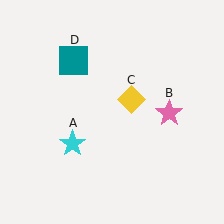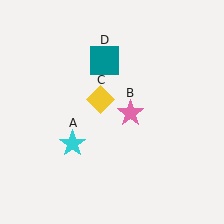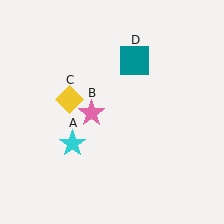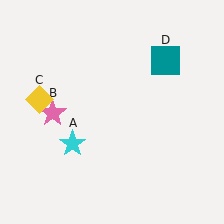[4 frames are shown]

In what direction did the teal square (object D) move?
The teal square (object D) moved right.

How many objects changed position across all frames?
3 objects changed position: pink star (object B), yellow diamond (object C), teal square (object D).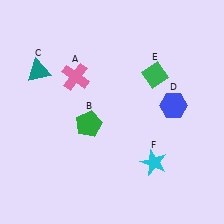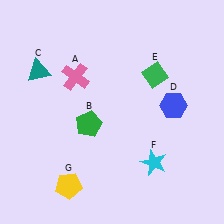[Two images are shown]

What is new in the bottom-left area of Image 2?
A yellow pentagon (G) was added in the bottom-left area of Image 2.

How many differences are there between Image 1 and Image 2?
There is 1 difference between the two images.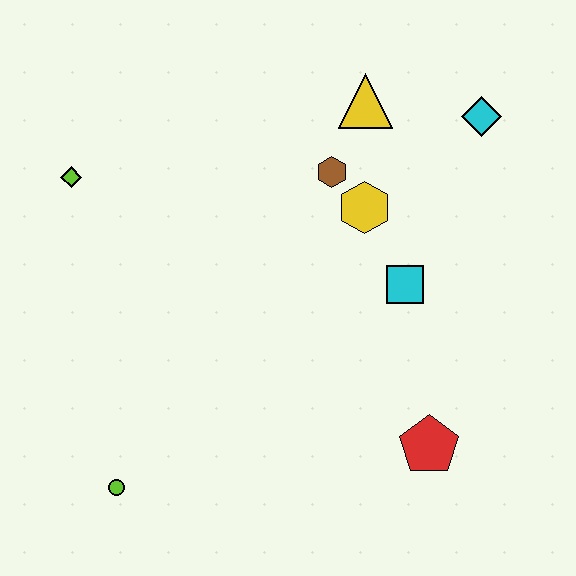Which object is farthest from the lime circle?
The cyan diamond is farthest from the lime circle.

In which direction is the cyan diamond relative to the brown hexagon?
The cyan diamond is to the right of the brown hexagon.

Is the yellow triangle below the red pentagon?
No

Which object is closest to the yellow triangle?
The brown hexagon is closest to the yellow triangle.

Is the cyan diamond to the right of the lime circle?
Yes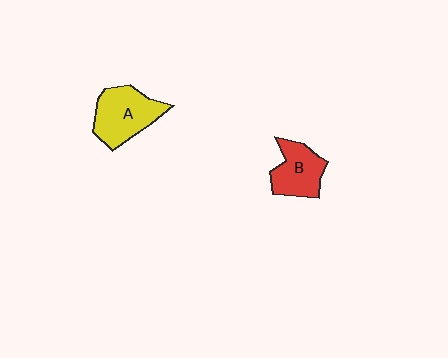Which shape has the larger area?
Shape A (yellow).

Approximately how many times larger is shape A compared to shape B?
Approximately 1.3 times.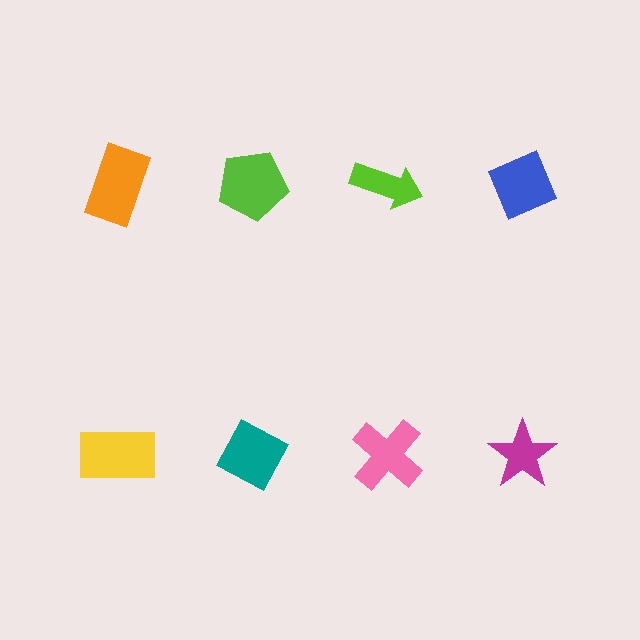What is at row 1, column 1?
An orange rectangle.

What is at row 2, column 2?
A teal diamond.